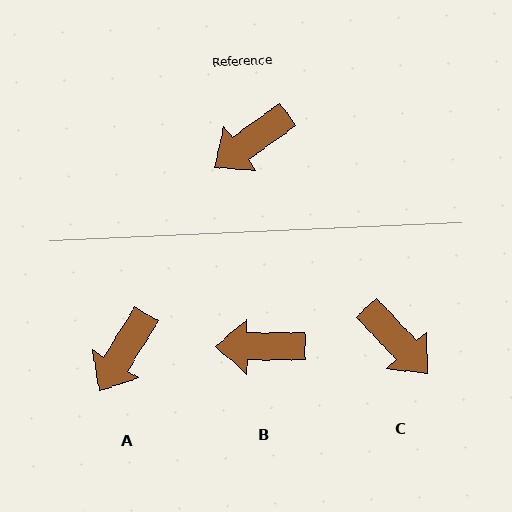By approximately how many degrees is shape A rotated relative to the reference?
Approximately 23 degrees counter-clockwise.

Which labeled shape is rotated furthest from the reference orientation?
C, about 98 degrees away.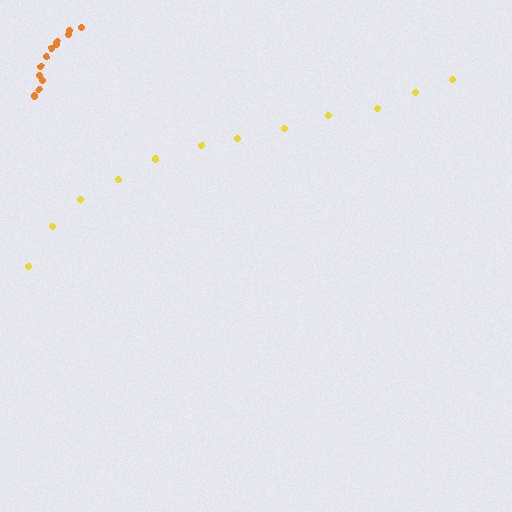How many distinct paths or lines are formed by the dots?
There are 2 distinct paths.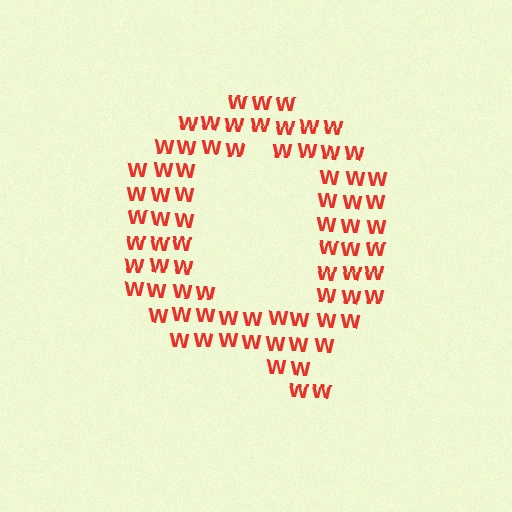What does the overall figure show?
The overall figure shows the letter Q.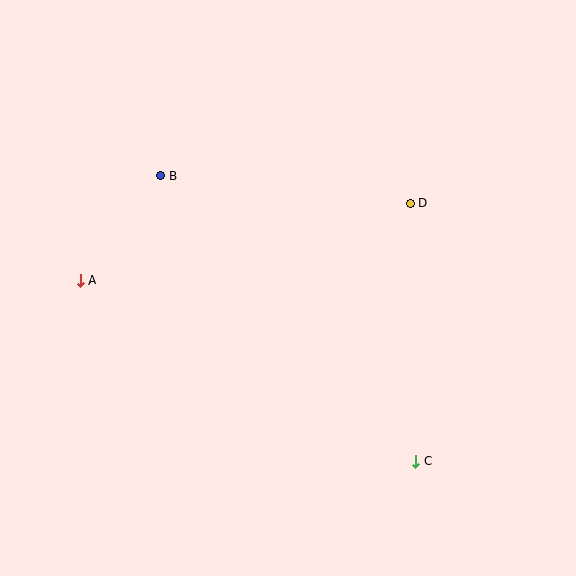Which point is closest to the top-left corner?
Point B is closest to the top-left corner.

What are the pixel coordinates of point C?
Point C is at (416, 461).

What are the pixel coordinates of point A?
Point A is at (80, 280).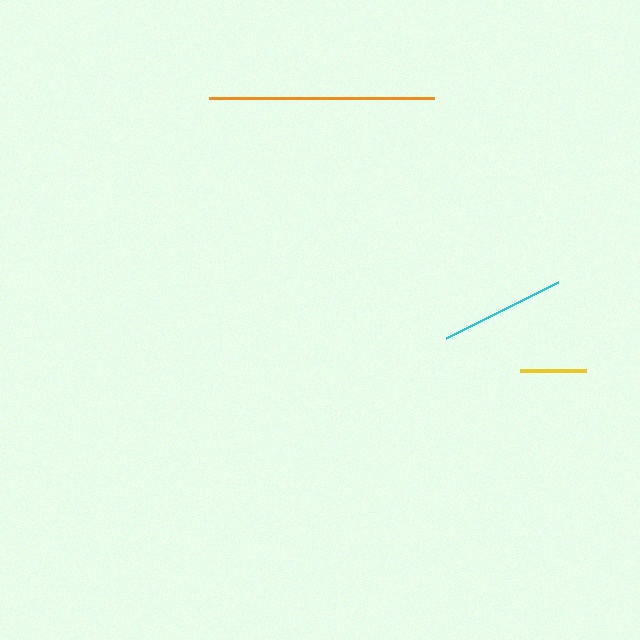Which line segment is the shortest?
The yellow line is the shortest at approximately 67 pixels.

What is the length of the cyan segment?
The cyan segment is approximately 125 pixels long.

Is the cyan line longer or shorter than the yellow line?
The cyan line is longer than the yellow line.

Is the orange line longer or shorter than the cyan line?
The orange line is longer than the cyan line.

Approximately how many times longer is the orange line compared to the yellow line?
The orange line is approximately 3.4 times the length of the yellow line.